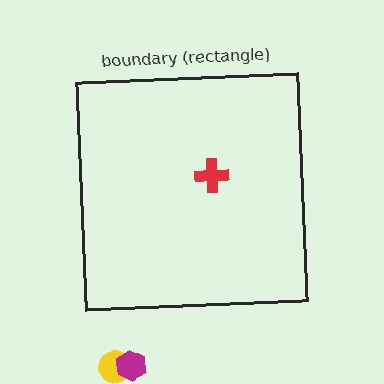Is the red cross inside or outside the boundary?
Inside.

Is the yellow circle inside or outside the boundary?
Outside.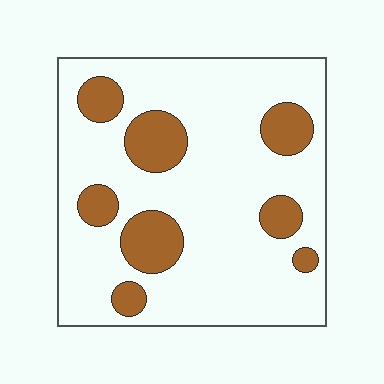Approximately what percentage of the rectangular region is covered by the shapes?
Approximately 20%.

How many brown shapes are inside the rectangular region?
8.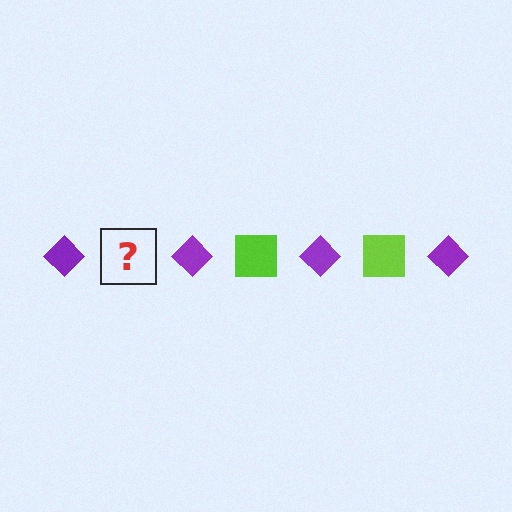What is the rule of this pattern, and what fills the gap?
The rule is that the pattern alternates between purple diamond and lime square. The gap should be filled with a lime square.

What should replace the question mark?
The question mark should be replaced with a lime square.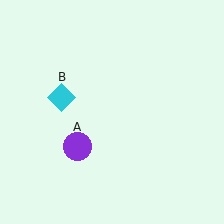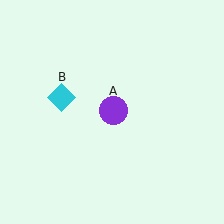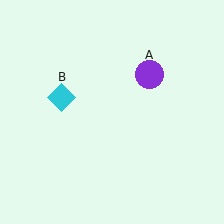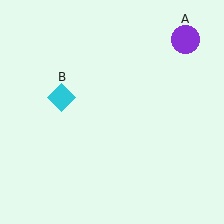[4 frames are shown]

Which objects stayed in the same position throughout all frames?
Cyan diamond (object B) remained stationary.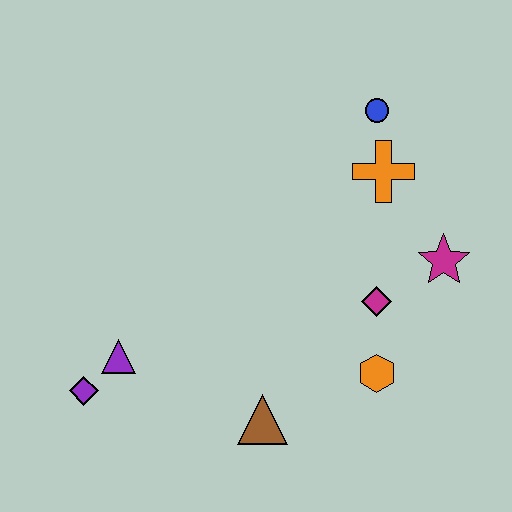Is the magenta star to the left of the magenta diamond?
No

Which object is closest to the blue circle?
The orange cross is closest to the blue circle.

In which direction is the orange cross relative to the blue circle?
The orange cross is below the blue circle.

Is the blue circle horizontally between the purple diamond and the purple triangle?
No